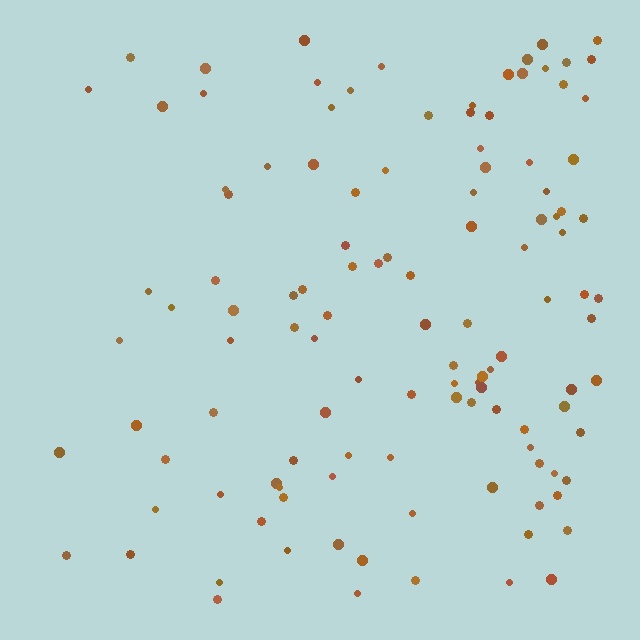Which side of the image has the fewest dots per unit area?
The left.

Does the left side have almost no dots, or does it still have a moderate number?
Still a moderate number, just noticeably fewer than the right.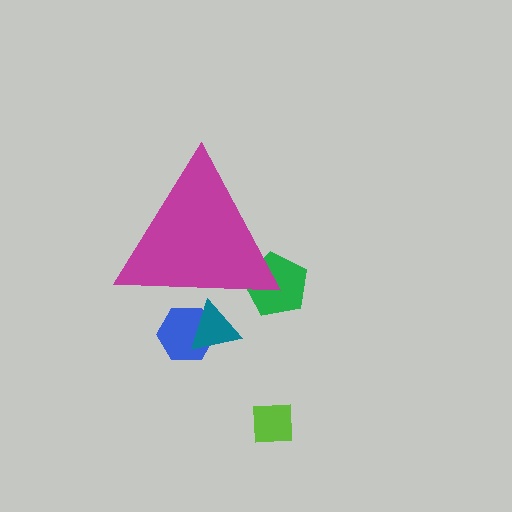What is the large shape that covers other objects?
A magenta triangle.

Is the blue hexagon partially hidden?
Yes, the blue hexagon is partially hidden behind the magenta triangle.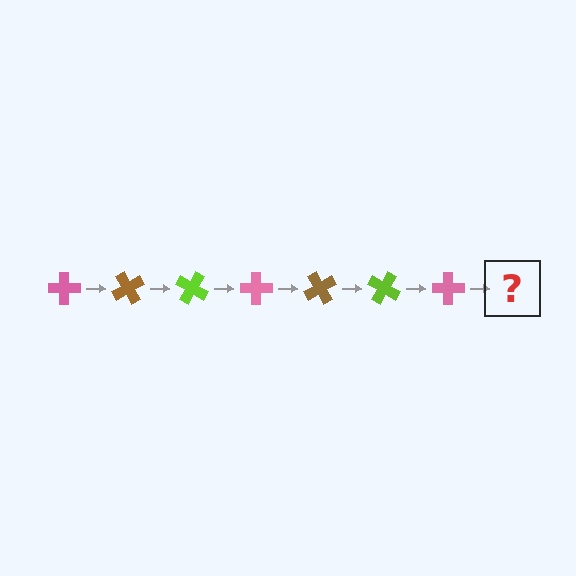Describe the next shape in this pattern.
It should be a brown cross, rotated 420 degrees from the start.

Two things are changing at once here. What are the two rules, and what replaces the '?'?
The two rules are that it rotates 60 degrees each step and the color cycles through pink, brown, and lime. The '?' should be a brown cross, rotated 420 degrees from the start.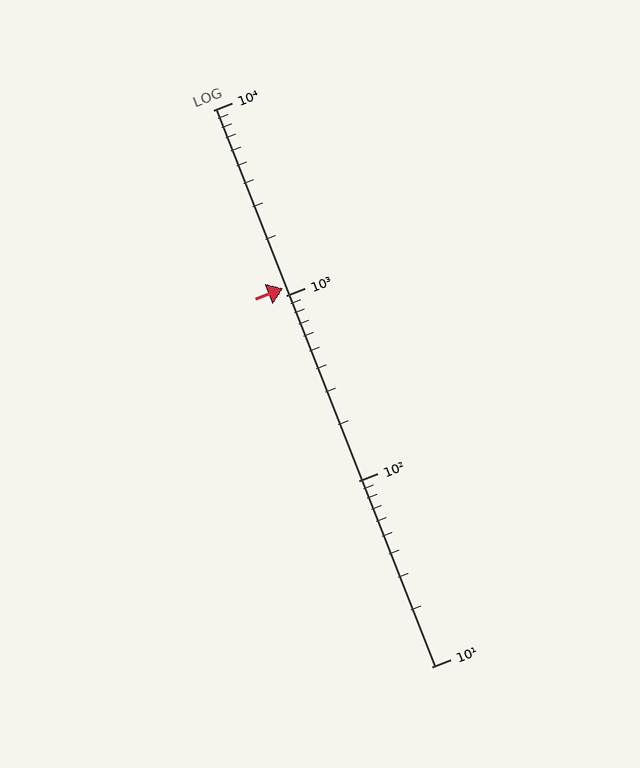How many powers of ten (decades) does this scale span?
The scale spans 3 decades, from 10 to 10000.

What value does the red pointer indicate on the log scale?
The pointer indicates approximately 1100.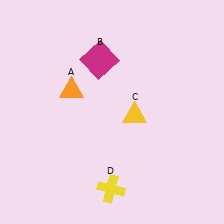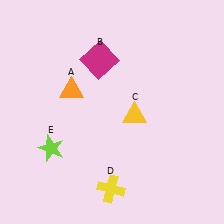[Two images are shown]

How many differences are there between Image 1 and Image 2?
There is 1 difference between the two images.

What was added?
A lime star (E) was added in Image 2.